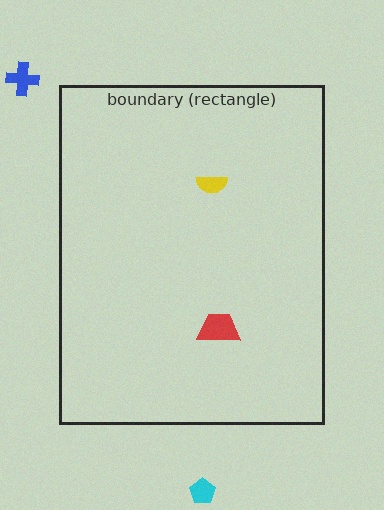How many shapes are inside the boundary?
2 inside, 2 outside.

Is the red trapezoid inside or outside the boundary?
Inside.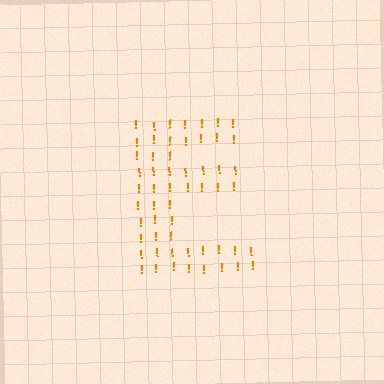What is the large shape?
The large shape is the letter E.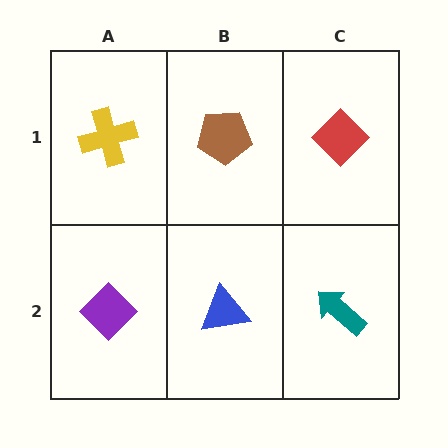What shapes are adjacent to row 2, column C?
A red diamond (row 1, column C), a blue triangle (row 2, column B).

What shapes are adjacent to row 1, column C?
A teal arrow (row 2, column C), a brown pentagon (row 1, column B).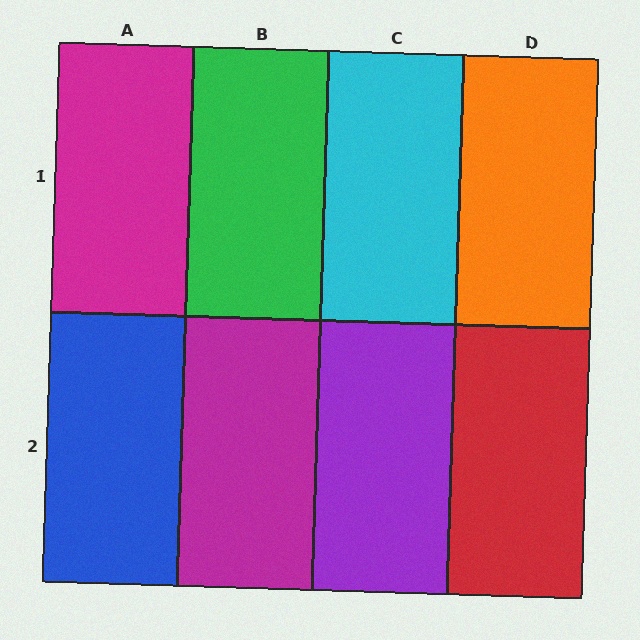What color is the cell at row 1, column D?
Orange.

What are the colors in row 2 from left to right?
Blue, magenta, purple, red.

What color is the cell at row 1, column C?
Cyan.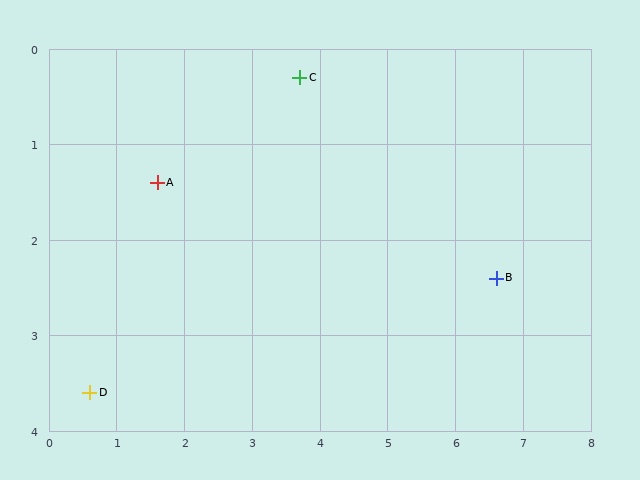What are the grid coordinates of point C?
Point C is at approximately (3.7, 0.3).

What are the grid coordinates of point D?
Point D is at approximately (0.6, 3.6).